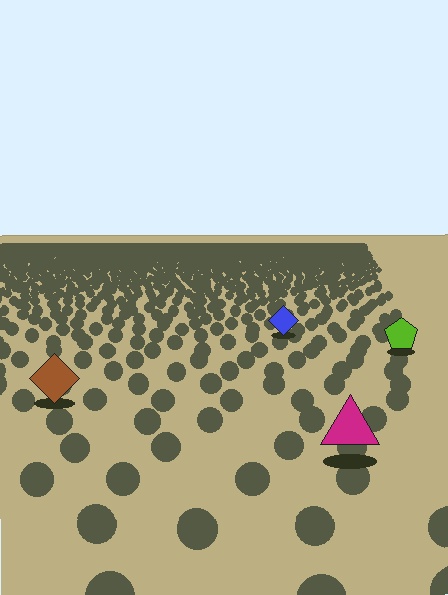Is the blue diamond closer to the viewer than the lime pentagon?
No. The lime pentagon is closer — you can tell from the texture gradient: the ground texture is coarser near it.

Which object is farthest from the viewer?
The blue diamond is farthest from the viewer. It appears smaller and the ground texture around it is denser.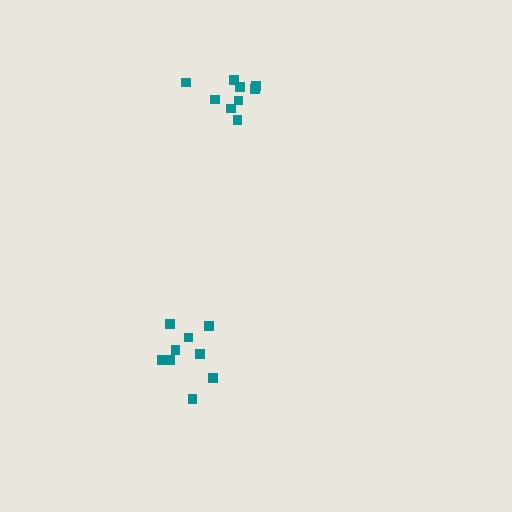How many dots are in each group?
Group 1: 9 dots, Group 2: 9 dots (18 total).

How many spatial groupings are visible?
There are 2 spatial groupings.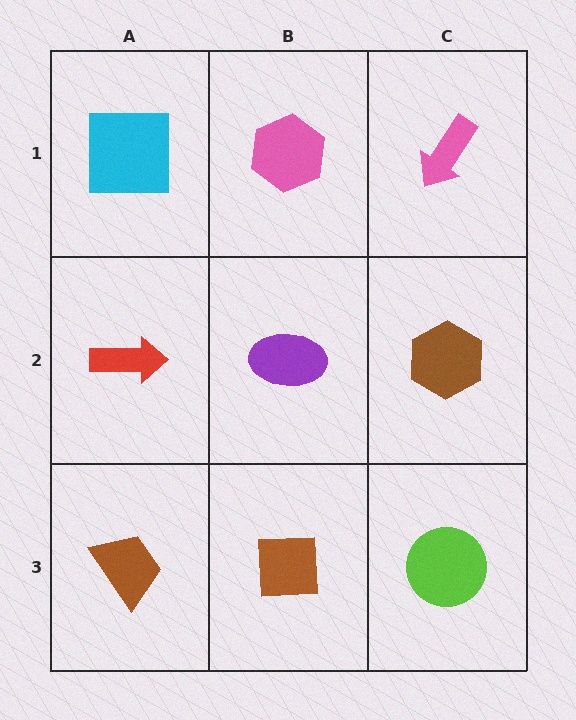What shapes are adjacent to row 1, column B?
A purple ellipse (row 2, column B), a cyan square (row 1, column A), a pink arrow (row 1, column C).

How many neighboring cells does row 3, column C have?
2.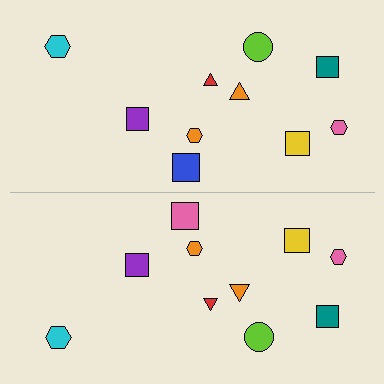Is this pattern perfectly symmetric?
No, the pattern is not perfectly symmetric. The pink square on the bottom side breaks the symmetry — its mirror counterpart is blue.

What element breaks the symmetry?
The pink square on the bottom side breaks the symmetry — its mirror counterpart is blue.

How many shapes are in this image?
There are 20 shapes in this image.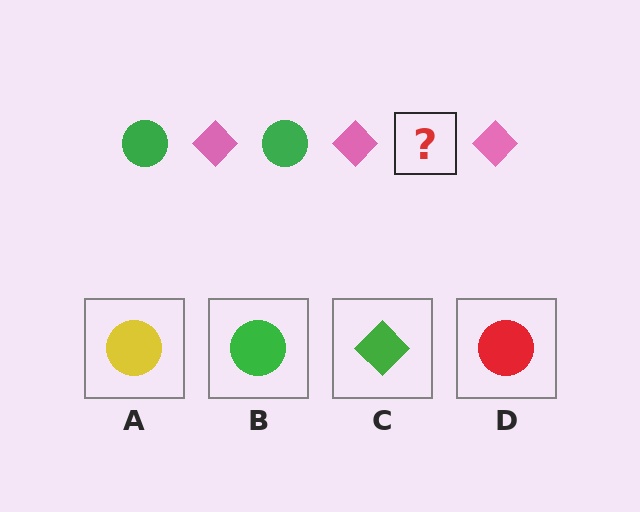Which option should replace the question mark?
Option B.